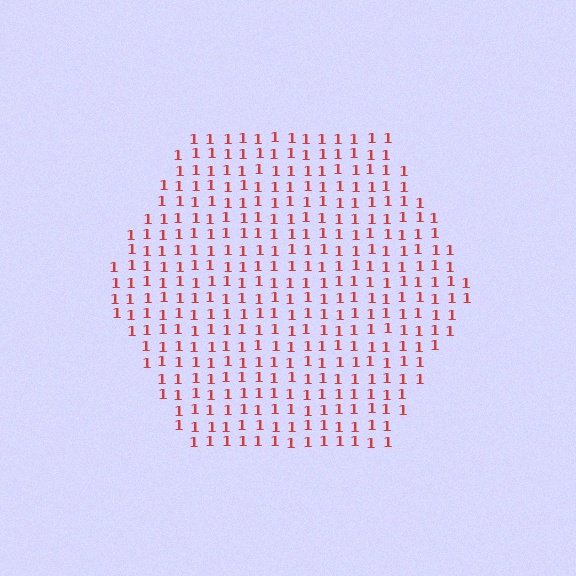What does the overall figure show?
The overall figure shows a hexagon.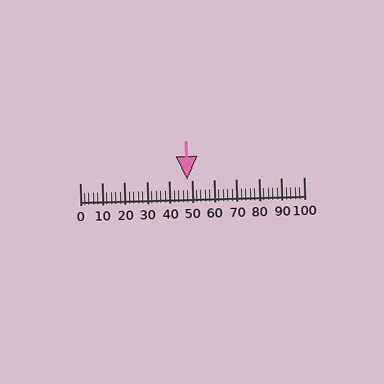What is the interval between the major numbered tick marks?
The major tick marks are spaced 10 units apart.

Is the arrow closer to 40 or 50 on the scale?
The arrow is closer to 50.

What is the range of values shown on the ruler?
The ruler shows values from 0 to 100.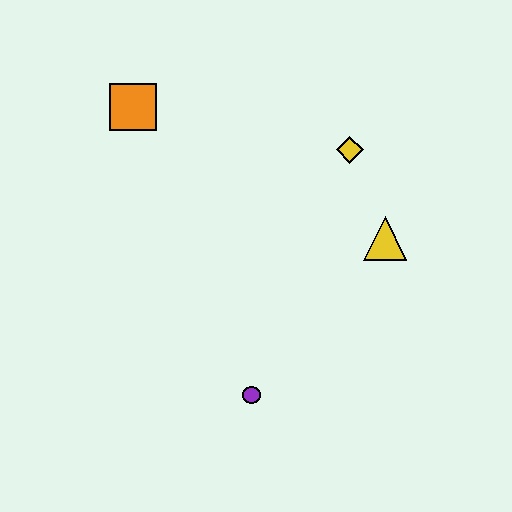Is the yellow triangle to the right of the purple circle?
Yes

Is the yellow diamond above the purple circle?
Yes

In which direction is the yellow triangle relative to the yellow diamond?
The yellow triangle is below the yellow diamond.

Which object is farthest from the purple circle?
The orange square is farthest from the purple circle.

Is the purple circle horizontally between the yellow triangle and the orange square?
Yes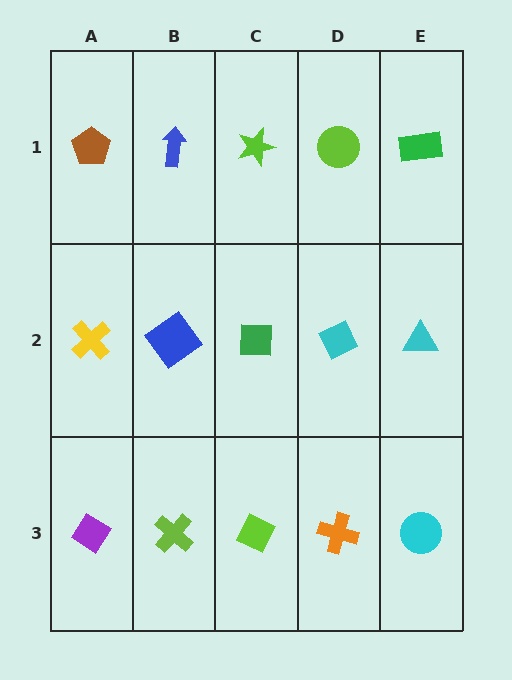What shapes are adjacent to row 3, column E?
A cyan triangle (row 2, column E), an orange cross (row 3, column D).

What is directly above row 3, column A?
A yellow cross.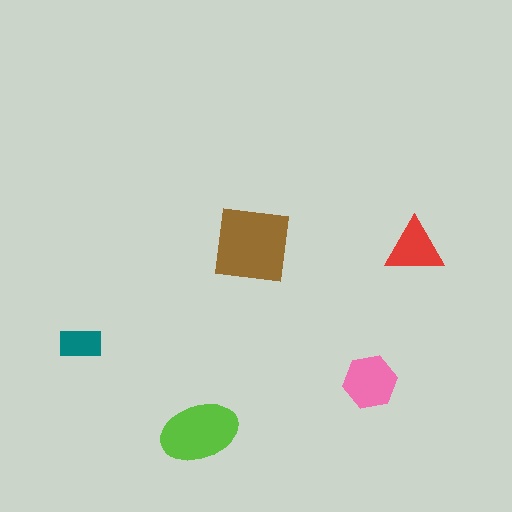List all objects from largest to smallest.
The brown square, the lime ellipse, the pink hexagon, the red triangle, the teal rectangle.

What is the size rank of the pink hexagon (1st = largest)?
3rd.